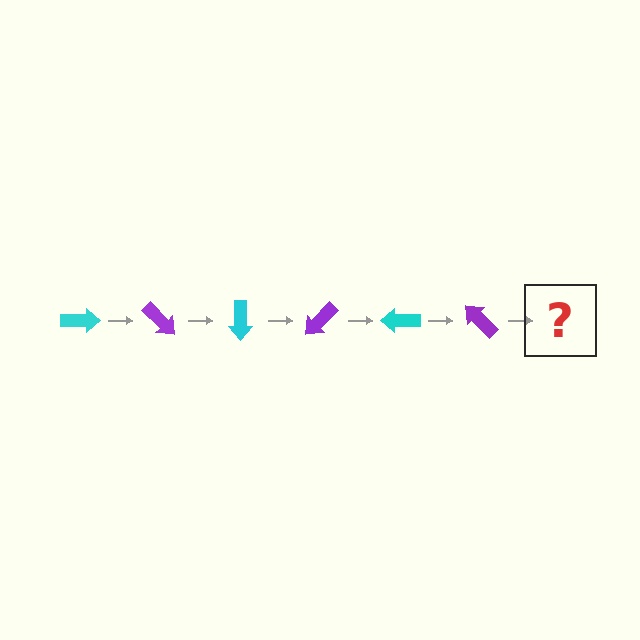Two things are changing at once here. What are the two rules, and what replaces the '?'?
The two rules are that it rotates 45 degrees each step and the color cycles through cyan and purple. The '?' should be a cyan arrow, rotated 270 degrees from the start.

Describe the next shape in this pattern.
It should be a cyan arrow, rotated 270 degrees from the start.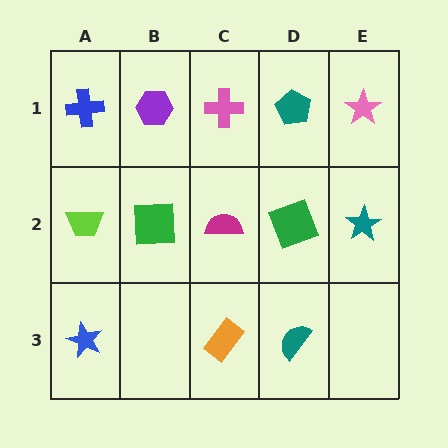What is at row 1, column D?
A teal pentagon.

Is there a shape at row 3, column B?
No, that cell is empty.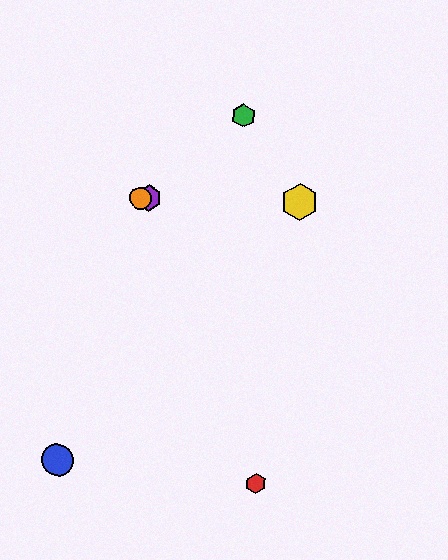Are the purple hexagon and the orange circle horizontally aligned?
Yes, both are at y≈198.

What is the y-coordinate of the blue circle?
The blue circle is at y≈460.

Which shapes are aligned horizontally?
The yellow hexagon, the purple hexagon, the orange circle are aligned horizontally.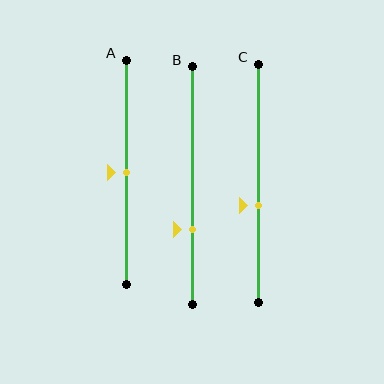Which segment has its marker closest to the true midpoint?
Segment A has its marker closest to the true midpoint.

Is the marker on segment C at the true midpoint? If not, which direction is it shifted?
No, the marker on segment C is shifted downward by about 9% of the segment length.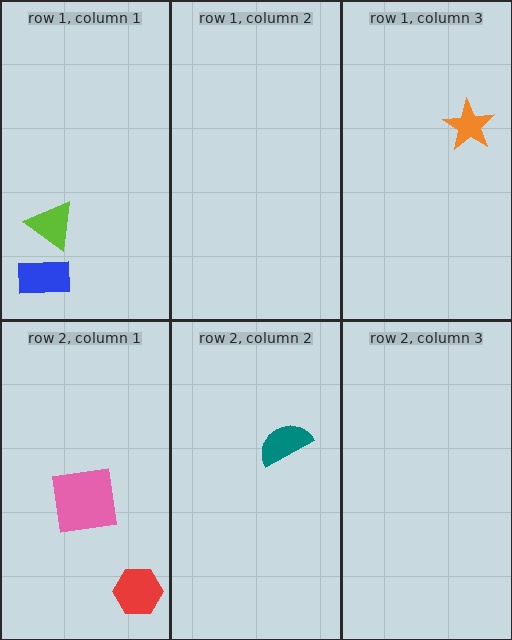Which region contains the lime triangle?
The row 1, column 1 region.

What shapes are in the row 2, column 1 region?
The red hexagon, the pink square.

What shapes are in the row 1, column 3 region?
The orange star.